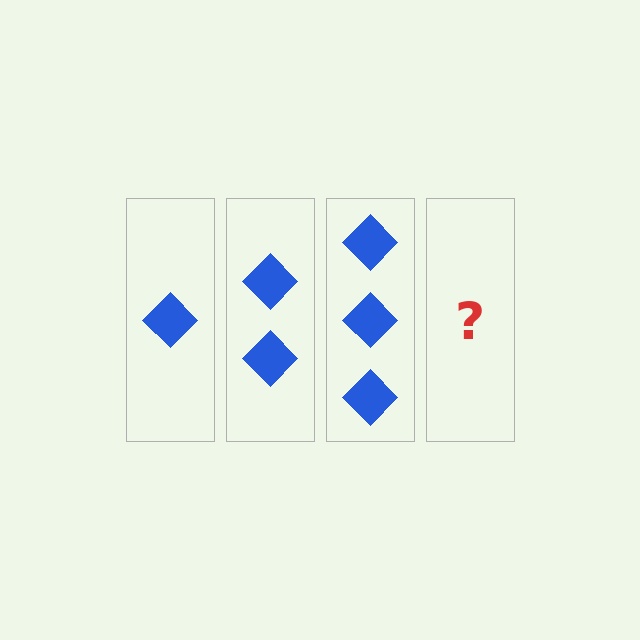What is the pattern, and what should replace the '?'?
The pattern is that each step adds one more diamond. The '?' should be 4 diamonds.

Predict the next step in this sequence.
The next step is 4 diamonds.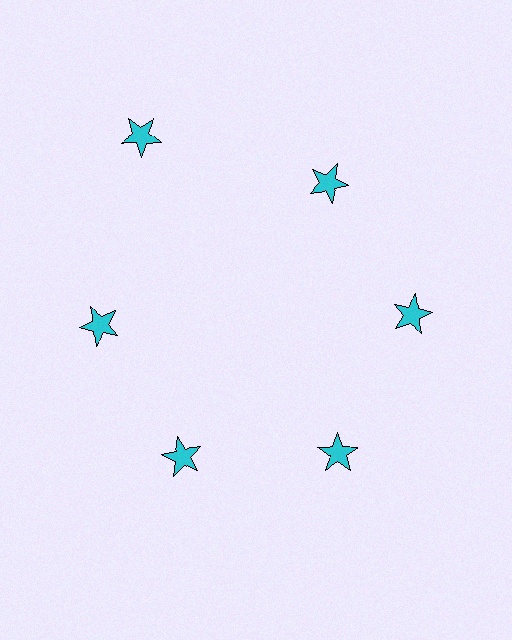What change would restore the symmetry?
The symmetry would be restored by moving it inward, back onto the ring so that all 6 stars sit at equal angles and equal distance from the center.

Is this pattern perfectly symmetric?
No. The 6 cyan stars are arranged in a ring, but one element near the 11 o'clock position is pushed outward from the center, breaking the 6-fold rotational symmetry.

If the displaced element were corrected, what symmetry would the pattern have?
It would have 6-fold rotational symmetry — the pattern would map onto itself every 60 degrees.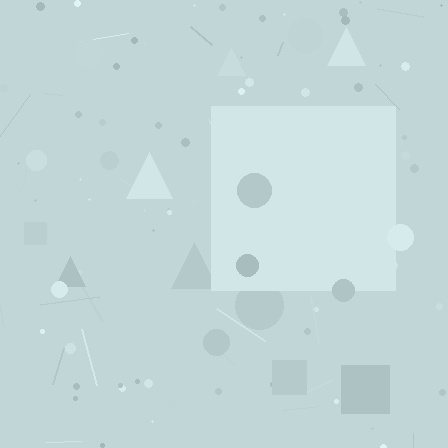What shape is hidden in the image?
A square is hidden in the image.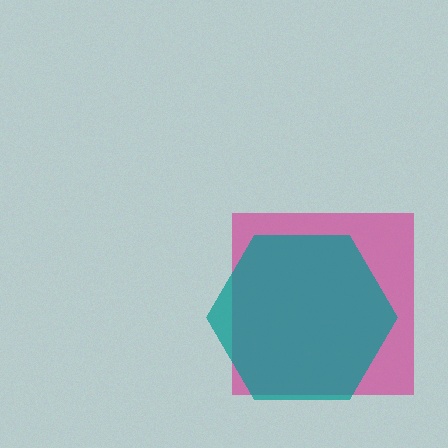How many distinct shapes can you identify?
There are 2 distinct shapes: a magenta square, a teal hexagon.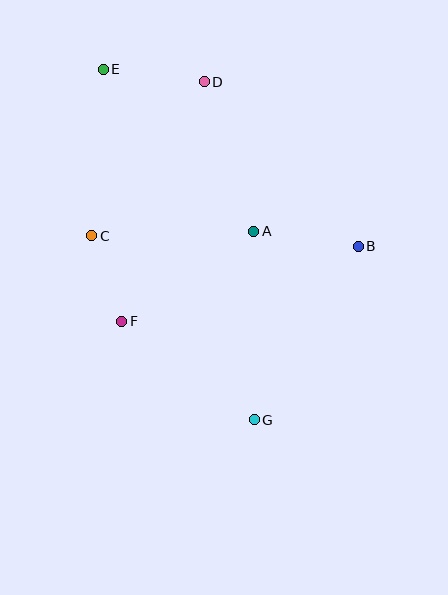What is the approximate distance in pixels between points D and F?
The distance between D and F is approximately 253 pixels.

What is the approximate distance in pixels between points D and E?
The distance between D and E is approximately 102 pixels.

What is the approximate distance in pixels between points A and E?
The distance between A and E is approximately 221 pixels.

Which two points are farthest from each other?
Points E and G are farthest from each other.